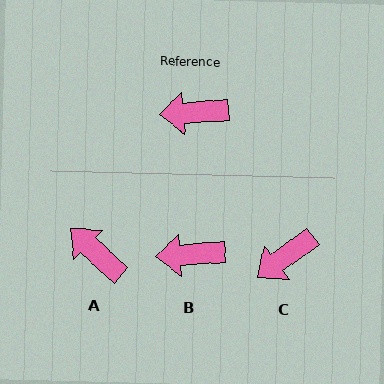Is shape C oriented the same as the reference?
No, it is off by about 32 degrees.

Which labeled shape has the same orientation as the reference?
B.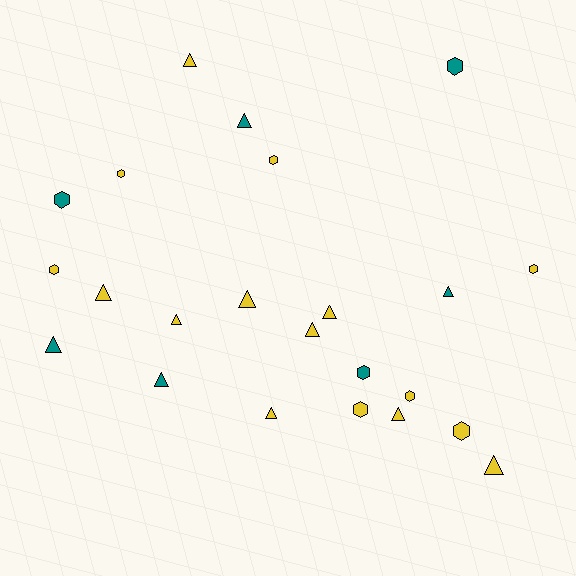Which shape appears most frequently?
Triangle, with 13 objects.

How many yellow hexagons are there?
There are 7 yellow hexagons.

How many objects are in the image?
There are 23 objects.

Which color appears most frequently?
Yellow, with 16 objects.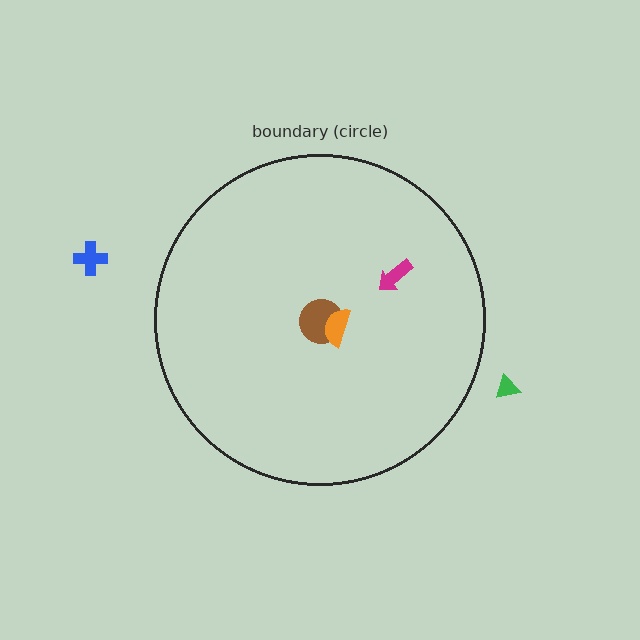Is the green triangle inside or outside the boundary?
Outside.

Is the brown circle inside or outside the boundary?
Inside.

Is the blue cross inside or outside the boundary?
Outside.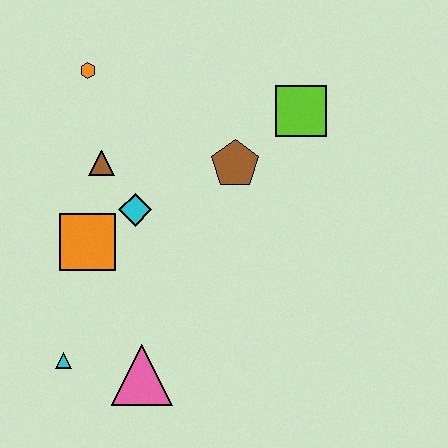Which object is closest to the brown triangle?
The cyan diamond is closest to the brown triangle.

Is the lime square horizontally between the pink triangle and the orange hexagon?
No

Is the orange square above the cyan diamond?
No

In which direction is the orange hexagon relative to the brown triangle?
The orange hexagon is above the brown triangle.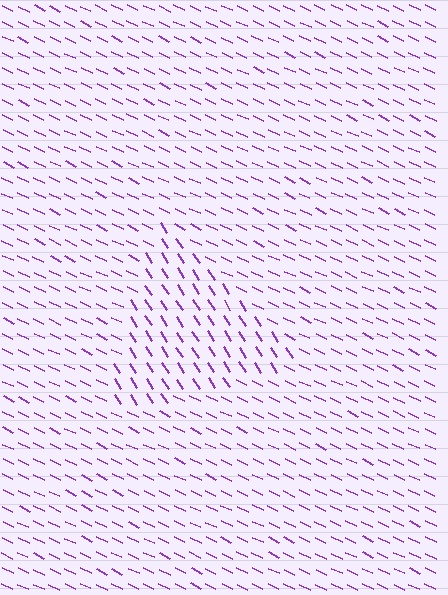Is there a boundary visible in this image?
Yes, there is a texture boundary formed by a change in line orientation.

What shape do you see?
I see a triangle.